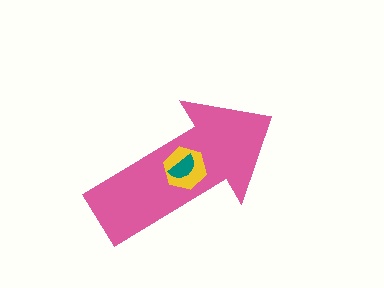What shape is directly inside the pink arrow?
The yellow hexagon.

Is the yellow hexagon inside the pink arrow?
Yes.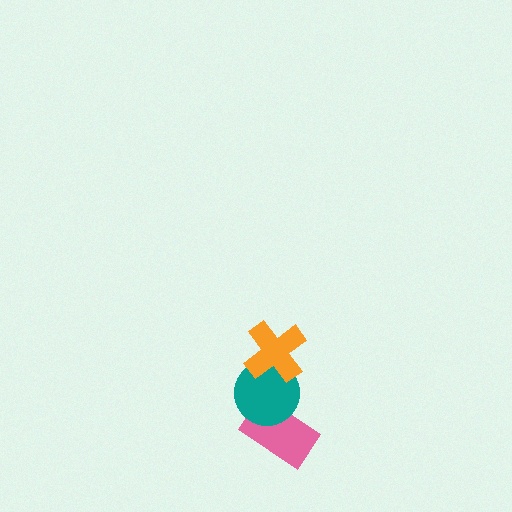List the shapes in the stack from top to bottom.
From top to bottom: the orange cross, the teal circle, the pink rectangle.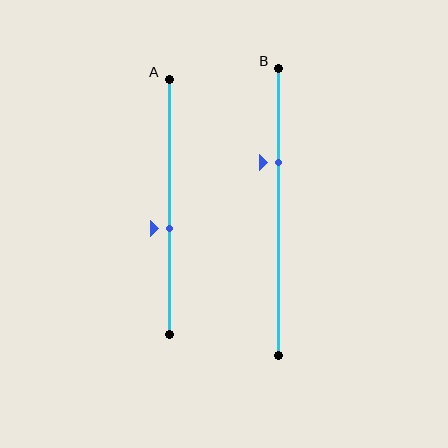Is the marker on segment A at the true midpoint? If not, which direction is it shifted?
No, the marker on segment A is shifted downward by about 8% of the segment length.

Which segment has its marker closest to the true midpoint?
Segment A has its marker closest to the true midpoint.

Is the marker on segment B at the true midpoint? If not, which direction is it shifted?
No, the marker on segment B is shifted upward by about 17% of the segment length.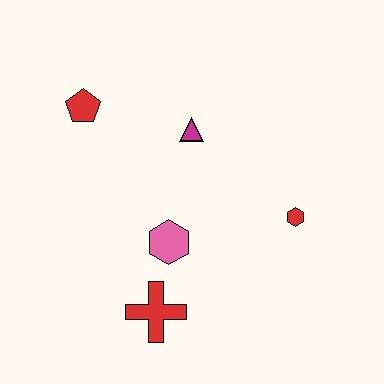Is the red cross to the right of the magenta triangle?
No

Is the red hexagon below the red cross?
No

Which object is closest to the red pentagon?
The magenta triangle is closest to the red pentagon.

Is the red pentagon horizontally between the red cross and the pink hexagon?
No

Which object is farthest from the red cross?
The red pentagon is farthest from the red cross.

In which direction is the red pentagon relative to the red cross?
The red pentagon is above the red cross.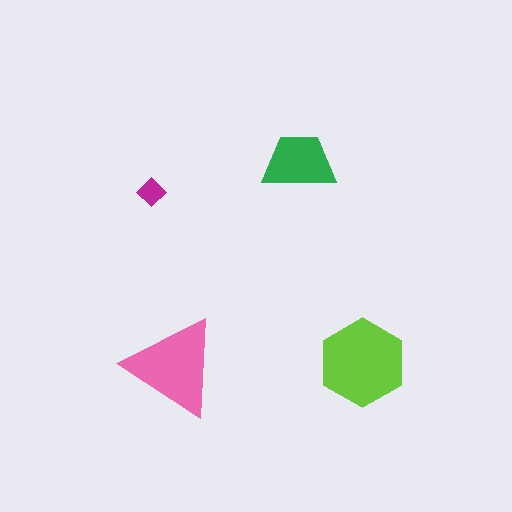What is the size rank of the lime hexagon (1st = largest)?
1st.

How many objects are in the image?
There are 4 objects in the image.